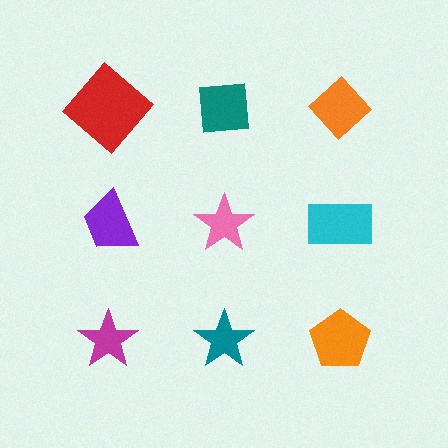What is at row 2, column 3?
A cyan rectangle.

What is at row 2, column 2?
A pink star.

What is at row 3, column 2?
A teal star.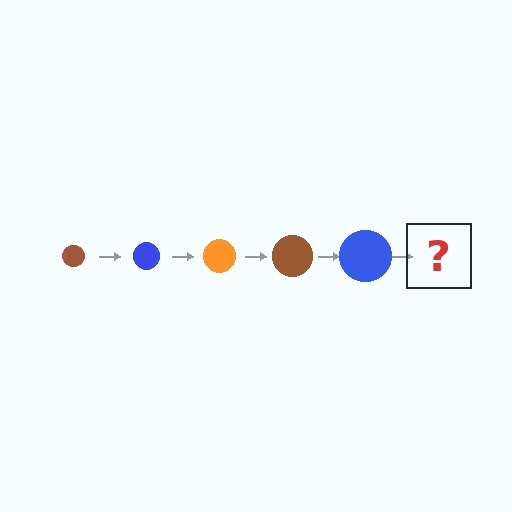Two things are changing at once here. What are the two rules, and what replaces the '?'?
The two rules are that the circle grows larger each step and the color cycles through brown, blue, and orange. The '?' should be an orange circle, larger than the previous one.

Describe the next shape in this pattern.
It should be an orange circle, larger than the previous one.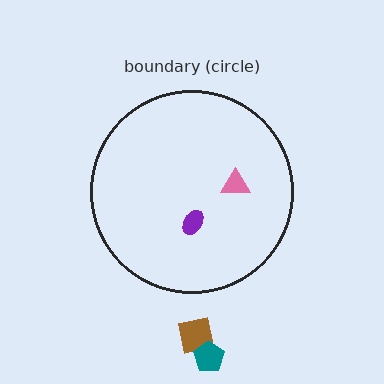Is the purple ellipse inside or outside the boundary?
Inside.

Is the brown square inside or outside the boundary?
Outside.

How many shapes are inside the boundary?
2 inside, 2 outside.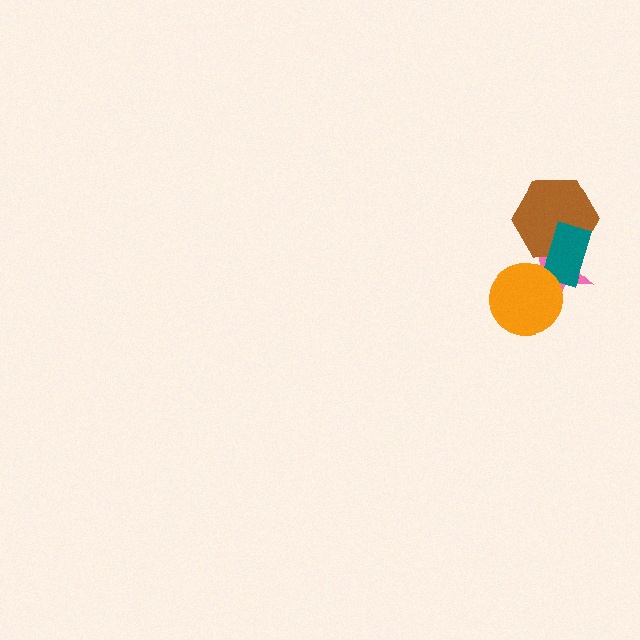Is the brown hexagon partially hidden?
Yes, it is partially covered by another shape.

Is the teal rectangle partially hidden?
No, no other shape covers it.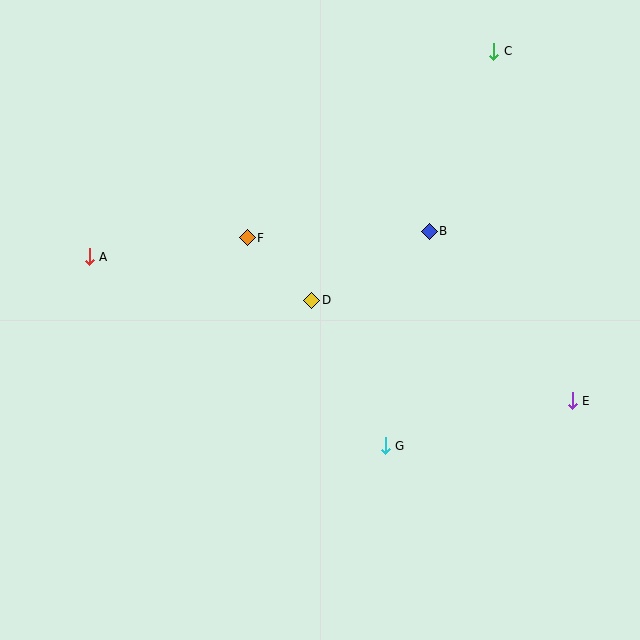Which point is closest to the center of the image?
Point D at (312, 300) is closest to the center.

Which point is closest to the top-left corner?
Point A is closest to the top-left corner.